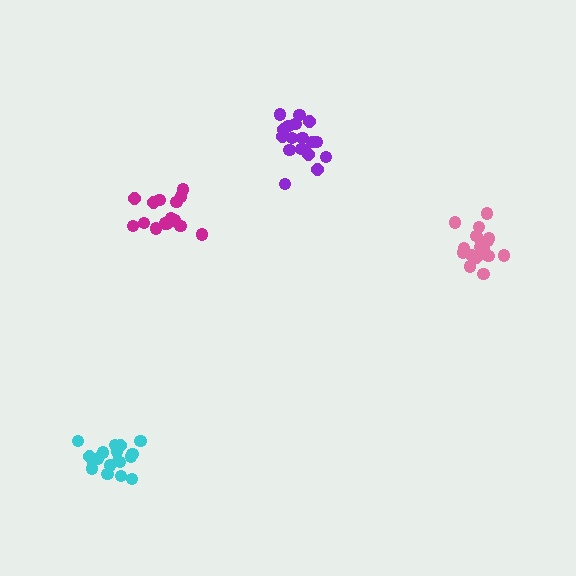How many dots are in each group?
Group 1: 17 dots, Group 2: 18 dots, Group 3: 18 dots, Group 4: 18 dots (71 total).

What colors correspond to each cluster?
The clusters are colored: magenta, cyan, purple, pink.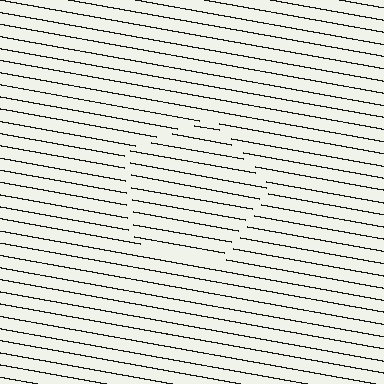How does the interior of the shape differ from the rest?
The interior of the shape contains the same grating, shifted by half a period — the contour is defined by the phase discontinuity where line-ends from the inner and outer gratings abut.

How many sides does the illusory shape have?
5 sides — the line-ends trace a pentagon.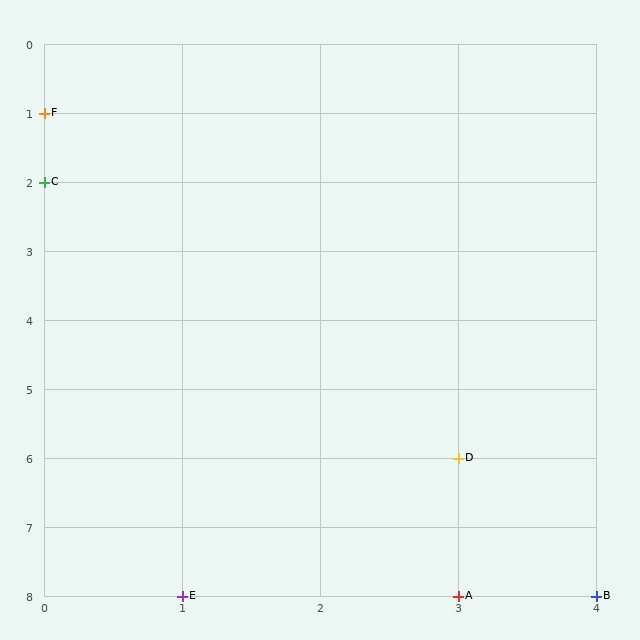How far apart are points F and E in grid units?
Points F and E are 1 column and 7 rows apart (about 7.1 grid units diagonally).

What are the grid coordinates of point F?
Point F is at grid coordinates (0, 1).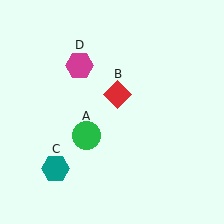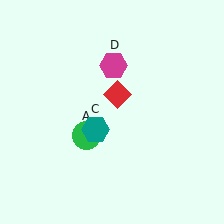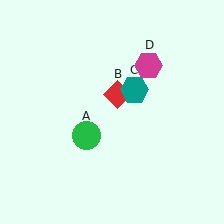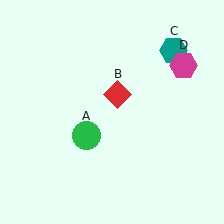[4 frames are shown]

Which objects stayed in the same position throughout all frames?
Green circle (object A) and red diamond (object B) remained stationary.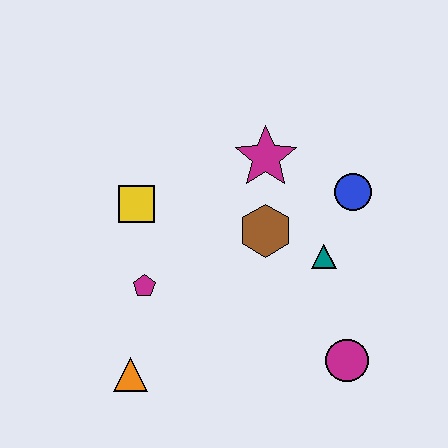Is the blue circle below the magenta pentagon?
No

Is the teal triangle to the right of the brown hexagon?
Yes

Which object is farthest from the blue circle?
The orange triangle is farthest from the blue circle.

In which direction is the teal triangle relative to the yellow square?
The teal triangle is to the right of the yellow square.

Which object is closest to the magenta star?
The brown hexagon is closest to the magenta star.